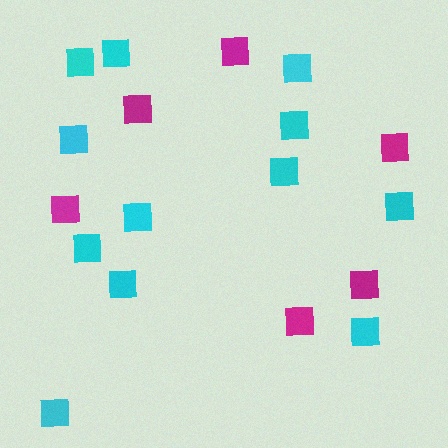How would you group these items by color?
There are 2 groups: one group of cyan squares (12) and one group of magenta squares (6).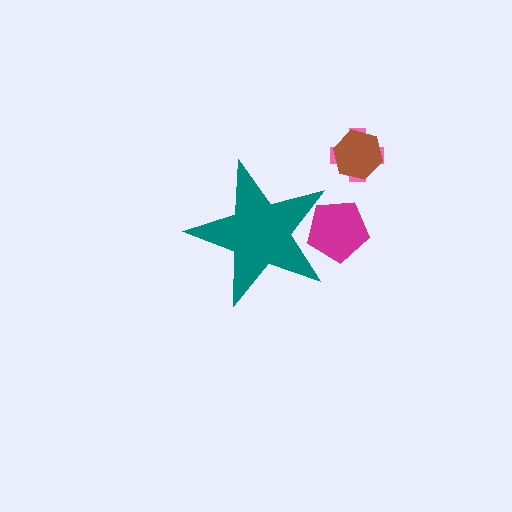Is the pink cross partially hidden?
No, the pink cross is fully visible.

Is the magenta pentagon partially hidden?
Yes, the magenta pentagon is partially hidden behind the teal star.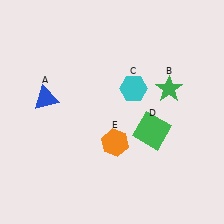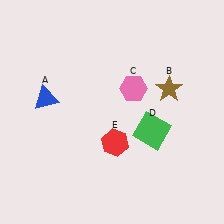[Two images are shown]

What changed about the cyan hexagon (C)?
In Image 1, C is cyan. In Image 2, it changed to pink.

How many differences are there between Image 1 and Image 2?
There are 3 differences between the two images.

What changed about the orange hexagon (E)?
In Image 1, E is orange. In Image 2, it changed to red.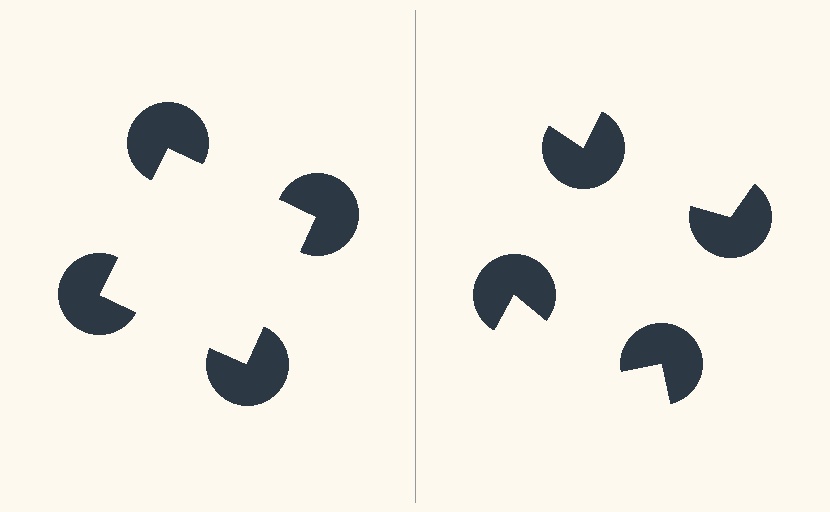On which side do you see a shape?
An illusory square appears on the left side. On the right side the wedge cuts are rotated, so no coherent shape forms.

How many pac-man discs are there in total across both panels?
8 — 4 on each side.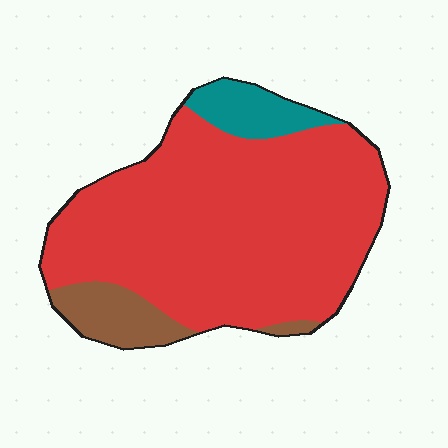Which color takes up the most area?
Red, at roughly 80%.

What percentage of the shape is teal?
Teal covers 8% of the shape.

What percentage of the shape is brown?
Brown covers around 10% of the shape.